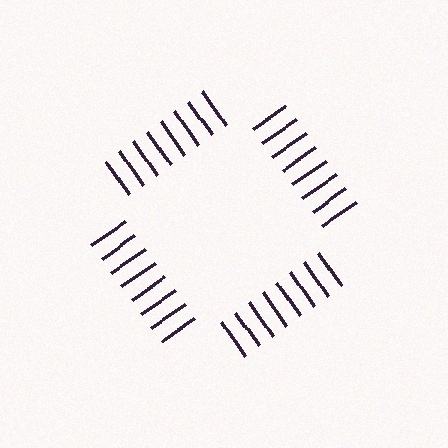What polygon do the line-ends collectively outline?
An illusory square — the line segments terminate on its edges but no continuous stroke is drawn.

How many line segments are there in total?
32 — 8 along each of the 4 edges.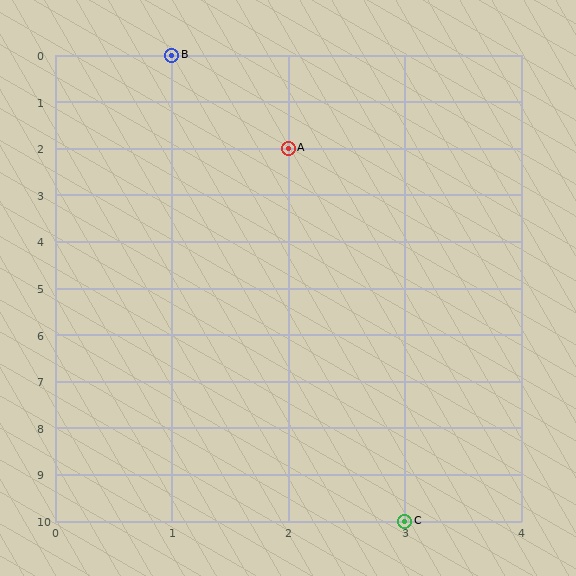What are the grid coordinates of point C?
Point C is at grid coordinates (3, 10).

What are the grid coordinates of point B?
Point B is at grid coordinates (1, 0).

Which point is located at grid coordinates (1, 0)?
Point B is at (1, 0).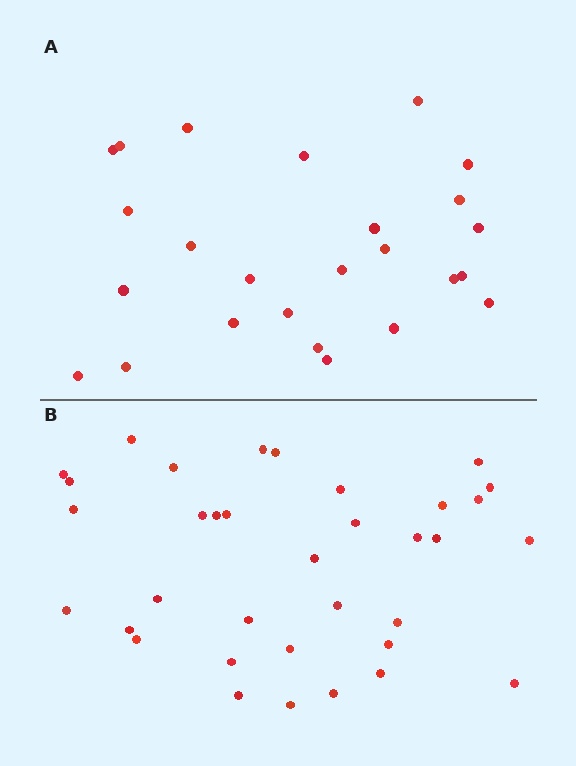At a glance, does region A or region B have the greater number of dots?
Region B (the bottom region) has more dots.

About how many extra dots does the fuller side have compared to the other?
Region B has roughly 10 or so more dots than region A.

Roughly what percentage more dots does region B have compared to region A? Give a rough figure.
About 40% more.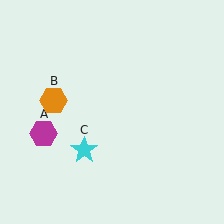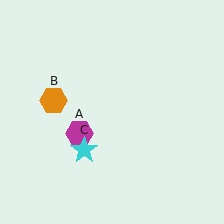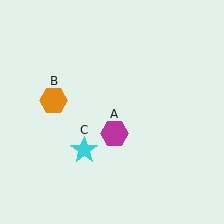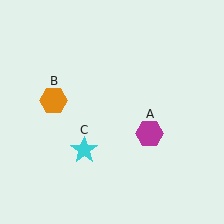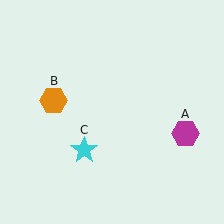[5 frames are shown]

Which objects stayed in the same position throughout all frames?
Orange hexagon (object B) and cyan star (object C) remained stationary.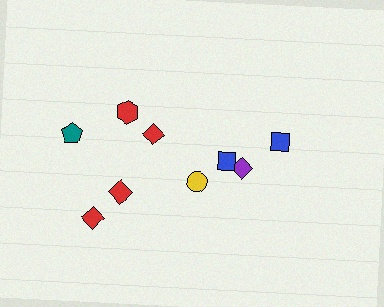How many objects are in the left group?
There are 6 objects.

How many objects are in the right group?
There are 3 objects.